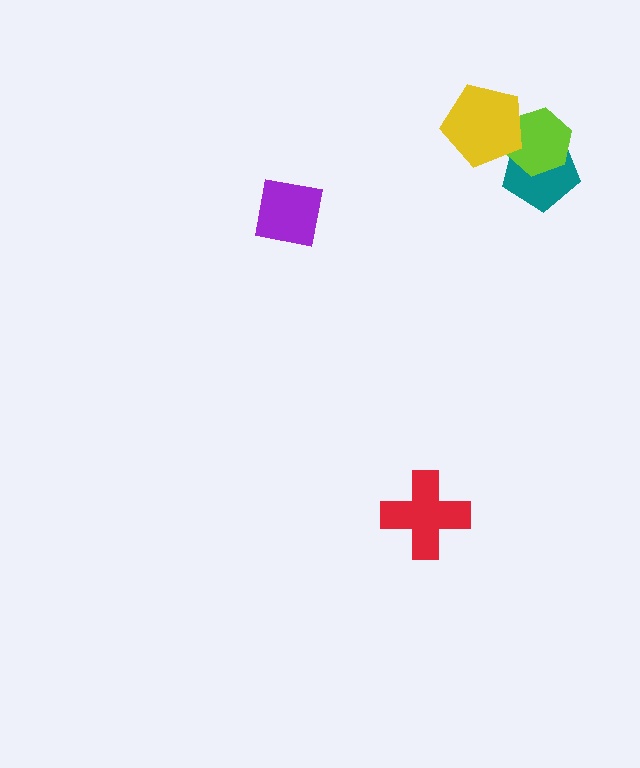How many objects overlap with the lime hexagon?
2 objects overlap with the lime hexagon.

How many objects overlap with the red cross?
0 objects overlap with the red cross.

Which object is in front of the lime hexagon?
The yellow pentagon is in front of the lime hexagon.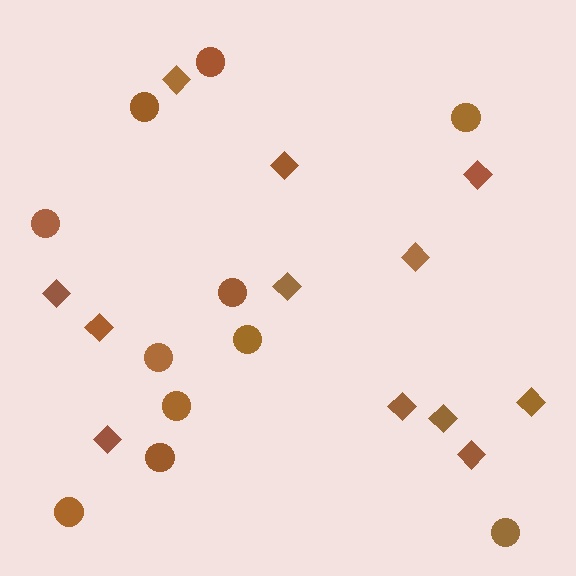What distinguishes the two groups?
There are 2 groups: one group of circles (11) and one group of diamonds (12).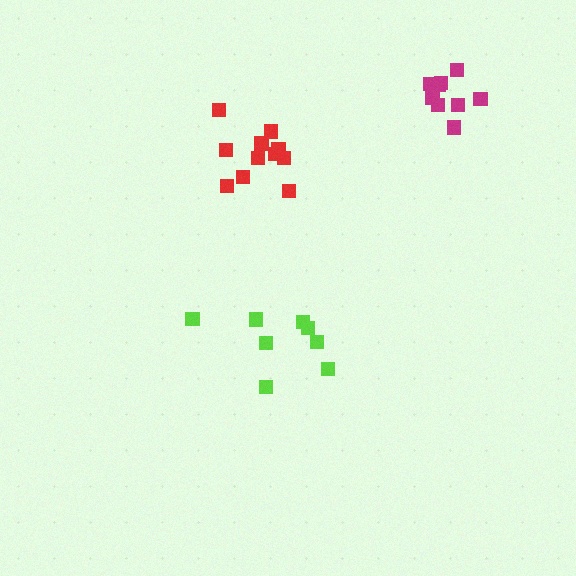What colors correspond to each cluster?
The clusters are colored: lime, red, magenta.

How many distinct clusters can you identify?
There are 3 distinct clusters.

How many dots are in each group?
Group 1: 8 dots, Group 2: 11 dots, Group 3: 9 dots (28 total).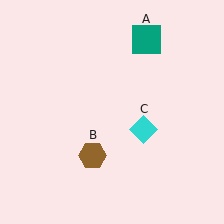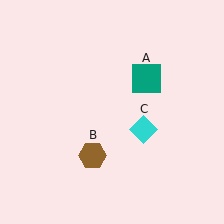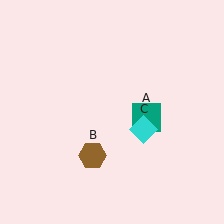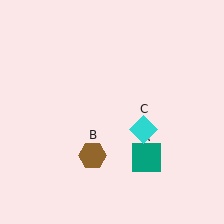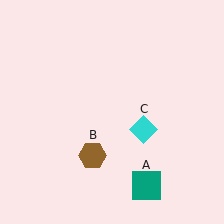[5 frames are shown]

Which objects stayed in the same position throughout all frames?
Brown hexagon (object B) and cyan diamond (object C) remained stationary.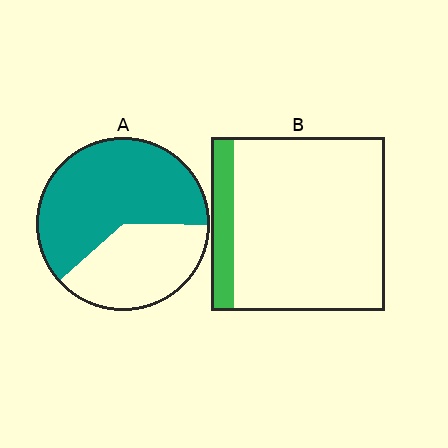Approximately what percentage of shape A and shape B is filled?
A is approximately 60% and B is approximately 15%.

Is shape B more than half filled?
No.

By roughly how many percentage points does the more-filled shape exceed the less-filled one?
By roughly 50 percentage points (A over B).